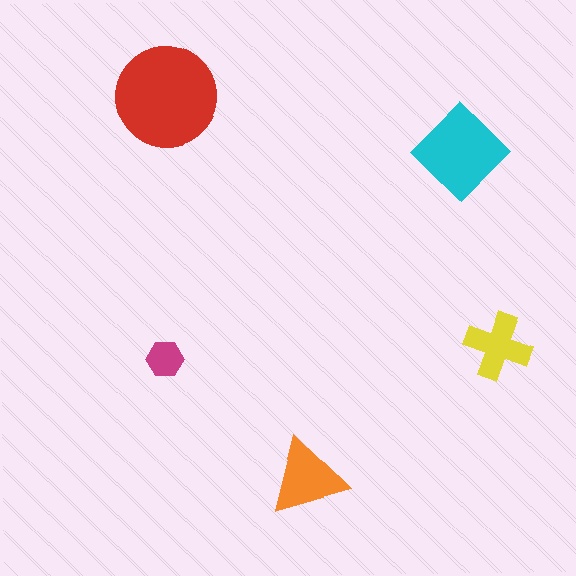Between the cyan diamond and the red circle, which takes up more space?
The red circle.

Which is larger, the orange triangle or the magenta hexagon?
The orange triangle.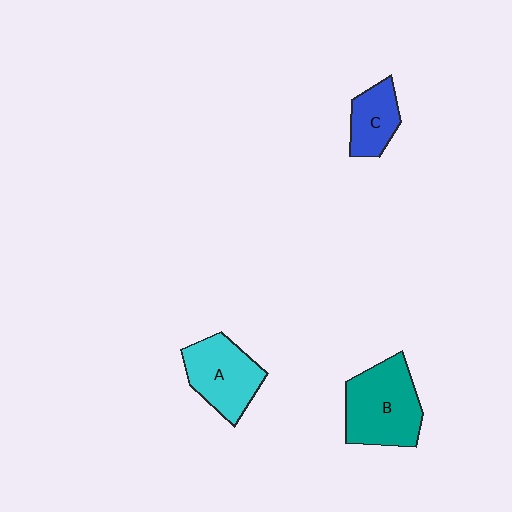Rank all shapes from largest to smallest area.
From largest to smallest: B (teal), A (cyan), C (blue).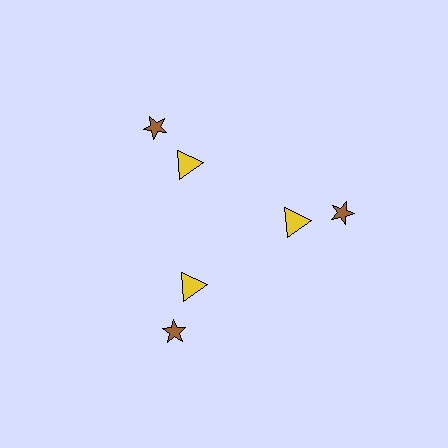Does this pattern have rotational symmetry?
Yes, this pattern has 3-fold rotational symmetry. It looks the same after rotating 120 degrees around the center.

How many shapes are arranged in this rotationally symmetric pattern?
There are 6 shapes, arranged in 3 groups of 2.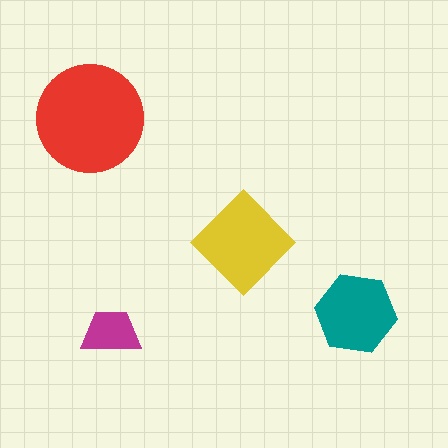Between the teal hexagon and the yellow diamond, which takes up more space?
The yellow diamond.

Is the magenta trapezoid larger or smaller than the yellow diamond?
Smaller.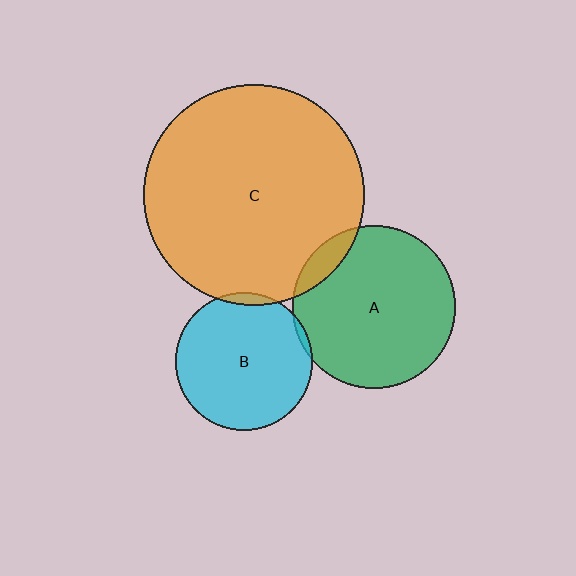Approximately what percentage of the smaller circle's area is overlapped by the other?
Approximately 10%.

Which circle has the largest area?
Circle C (orange).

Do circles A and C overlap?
Yes.